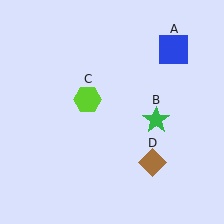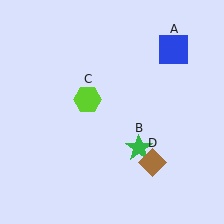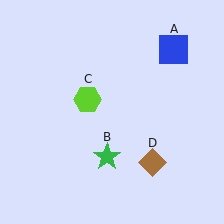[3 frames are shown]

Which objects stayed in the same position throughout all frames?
Blue square (object A) and lime hexagon (object C) and brown diamond (object D) remained stationary.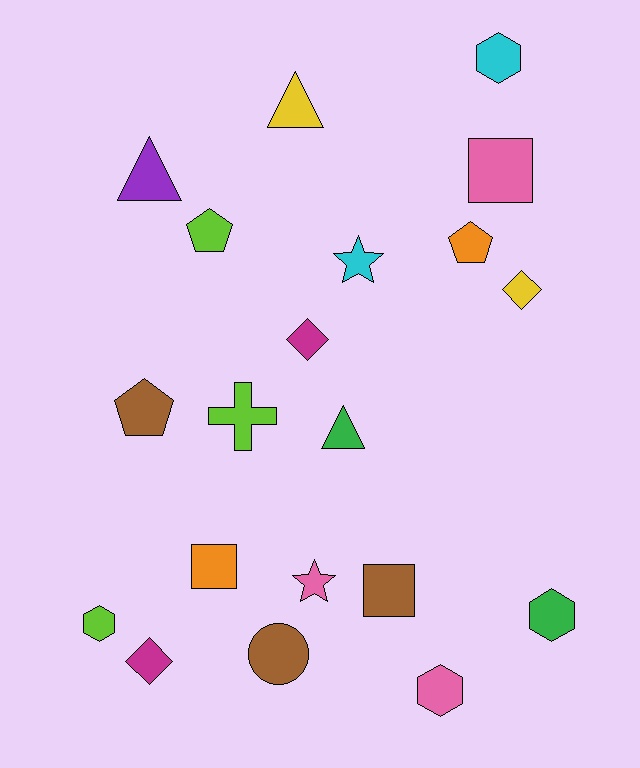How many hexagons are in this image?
There are 4 hexagons.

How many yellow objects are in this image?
There are 2 yellow objects.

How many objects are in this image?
There are 20 objects.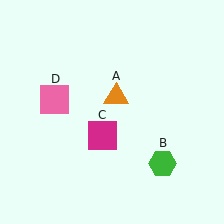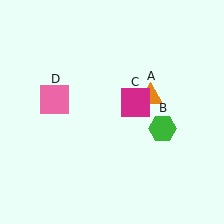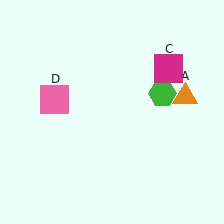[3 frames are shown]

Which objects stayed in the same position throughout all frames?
Pink square (object D) remained stationary.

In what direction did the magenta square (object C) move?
The magenta square (object C) moved up and to the right.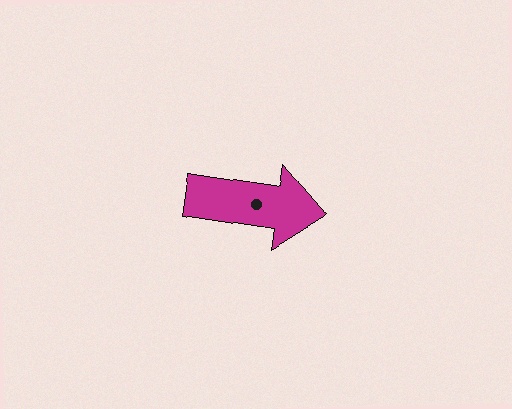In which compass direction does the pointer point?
East.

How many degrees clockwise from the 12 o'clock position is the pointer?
Approximately 99 degrees.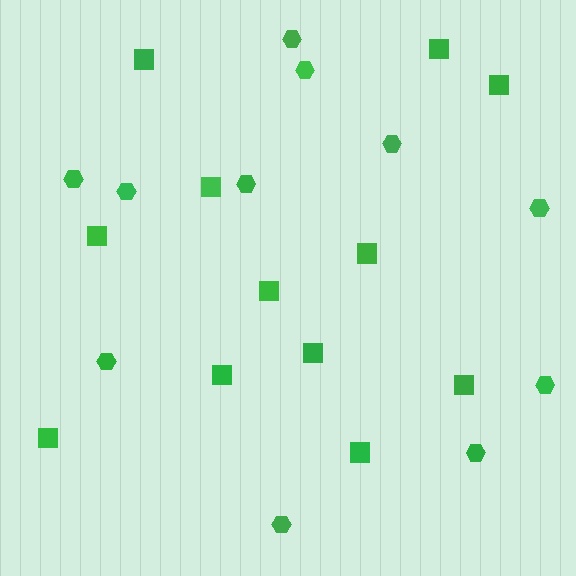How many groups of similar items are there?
There are 2 groups: one group of squares (12) and one group of hexagons (11).